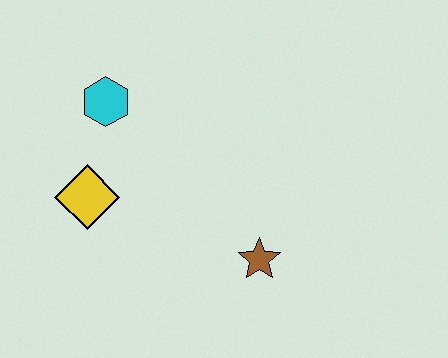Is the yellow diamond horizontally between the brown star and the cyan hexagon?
No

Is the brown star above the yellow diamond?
No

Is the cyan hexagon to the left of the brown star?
Yes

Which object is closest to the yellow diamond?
The cyan hexagon is closest to the yellow diamond.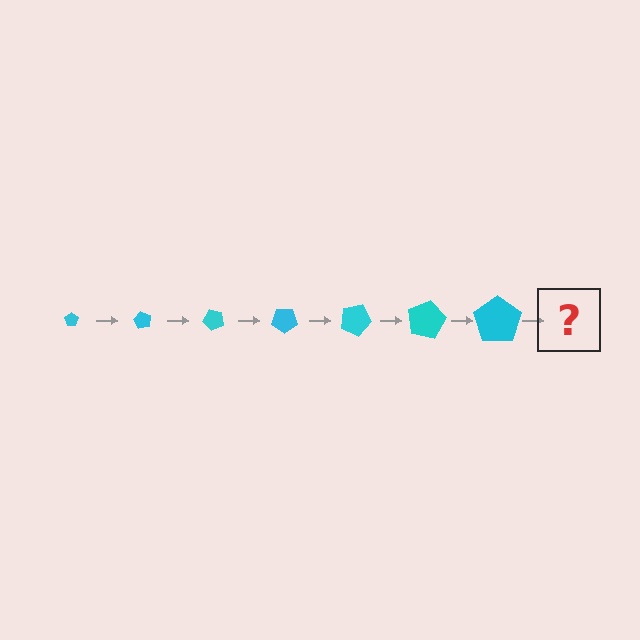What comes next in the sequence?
The next element should be a pentagon, larger than the previous one and rotated 420 degrees from the start.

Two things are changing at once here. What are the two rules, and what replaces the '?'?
The two rules are that the pentagon grows larger each step and it rotates 60 degrees each step. The '?' should be a pentagon, larger than the previous one and rotated 420 degrees from the start.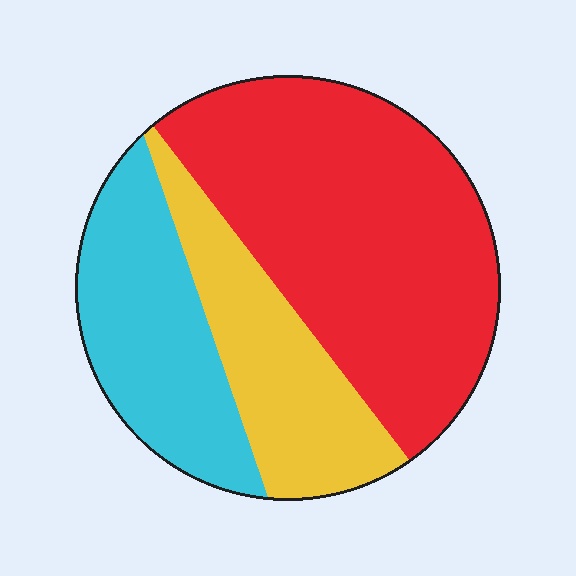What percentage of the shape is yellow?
Yellow takes up about one quarter (1/4) of the shape.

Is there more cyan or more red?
Red.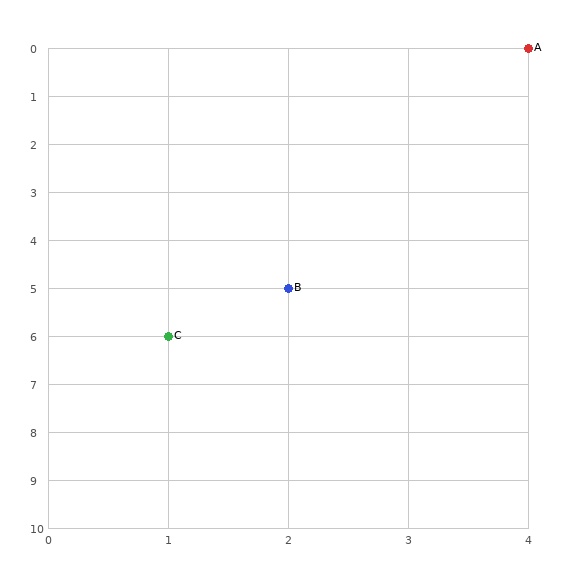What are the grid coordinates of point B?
Point B is at grid coordinates (2, 5).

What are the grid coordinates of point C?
Point C is at grid coordinates (1, 6).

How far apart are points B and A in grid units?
Points B and A are 2 columns and 5 rows apart (about 5.4 grid units diagonally).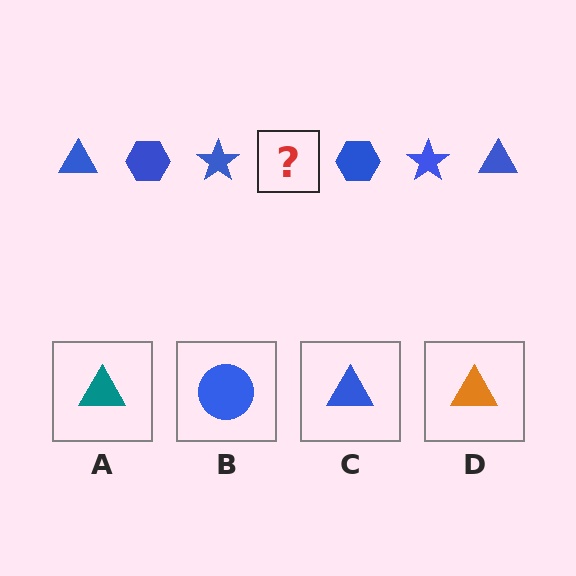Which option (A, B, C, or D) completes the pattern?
C.